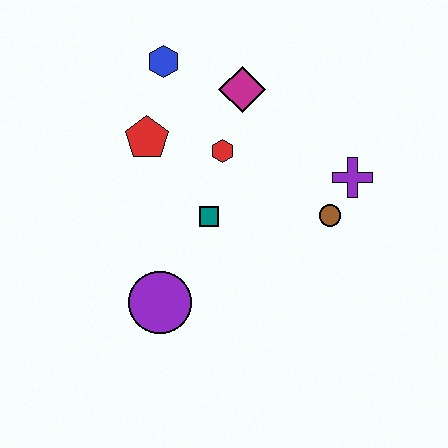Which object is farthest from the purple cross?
The purple circle is farthest from the purple cross.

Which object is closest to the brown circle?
The purple cross is closest to the brown circle.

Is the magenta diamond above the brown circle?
Yes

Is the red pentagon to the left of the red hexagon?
Yes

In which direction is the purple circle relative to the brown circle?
The purple circle is to the left of the brown circle.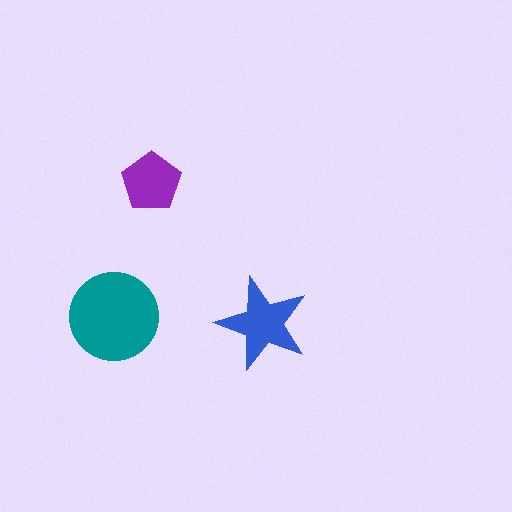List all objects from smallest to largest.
The purple pentagon, the blue star, the teal circle.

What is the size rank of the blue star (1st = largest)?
2nd.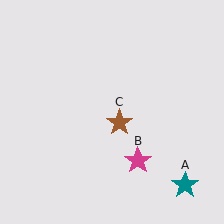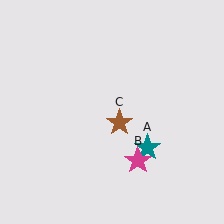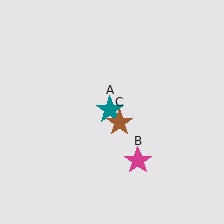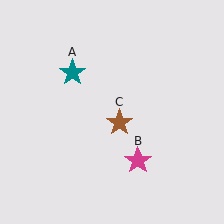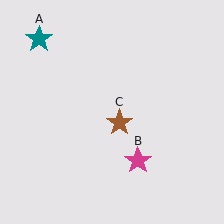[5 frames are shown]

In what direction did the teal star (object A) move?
The teal star (object A) moved up and to the left.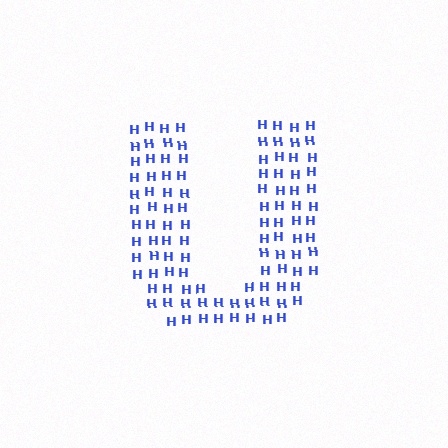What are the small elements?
The small elements are letter H's.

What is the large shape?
The large shape is the letter U.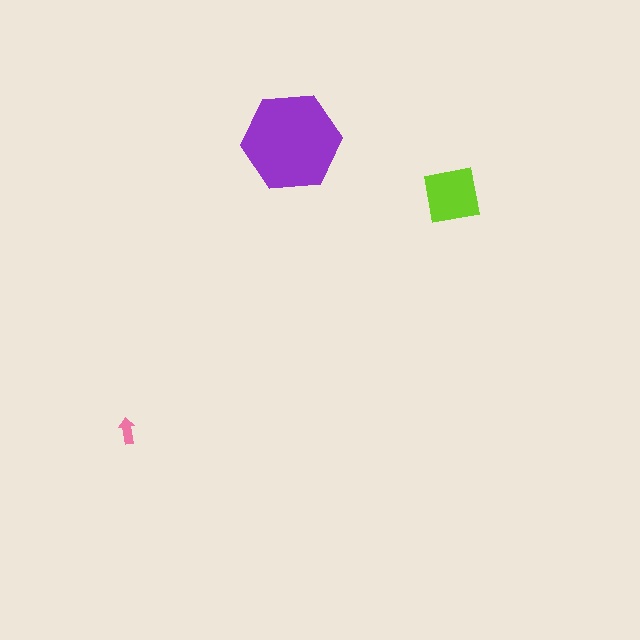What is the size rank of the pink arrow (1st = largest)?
3rd.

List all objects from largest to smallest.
The purple hexagon, the lime square, the pink arrow.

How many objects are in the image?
There are 3 objects in the image.